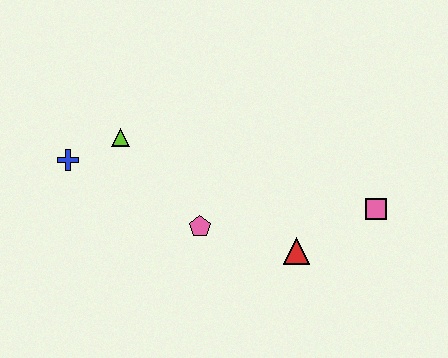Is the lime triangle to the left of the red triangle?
Yes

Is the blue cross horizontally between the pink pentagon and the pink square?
No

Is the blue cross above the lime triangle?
No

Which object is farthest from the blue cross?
The pink square is farthest from the blue cross.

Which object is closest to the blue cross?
The lime triangle is closest to the blue cross.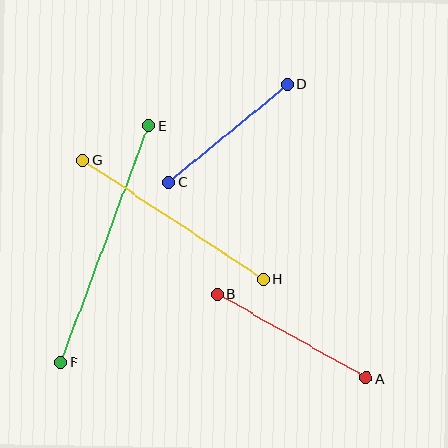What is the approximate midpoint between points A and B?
The midpoint is at approximately (292, 336) pixels.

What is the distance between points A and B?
The distance is approximately 171 pixels.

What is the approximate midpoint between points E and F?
The midpoint is at approximately (105, 244) pixels.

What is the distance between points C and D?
The distance is approximately 154 pixels.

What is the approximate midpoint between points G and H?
The midpoint is at approximately (173, 219) pixels.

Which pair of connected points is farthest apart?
Points E and F are farthest apart.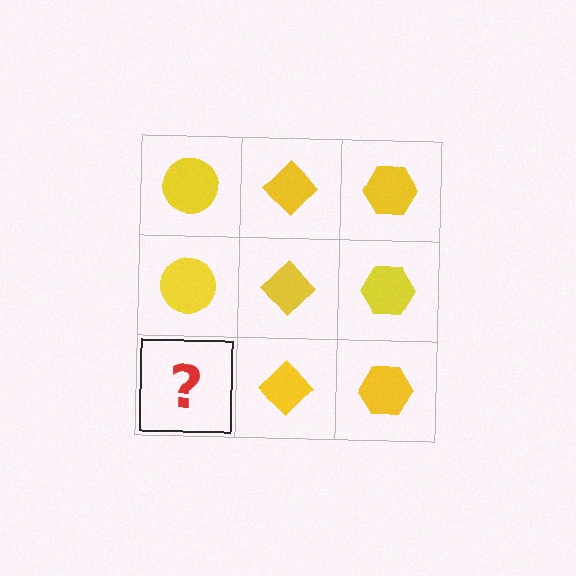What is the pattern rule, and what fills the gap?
The rule is that each column has a consistent shape. The gap should be filled with a yellow circle.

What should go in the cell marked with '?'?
The missing cell should contain a yellow circle.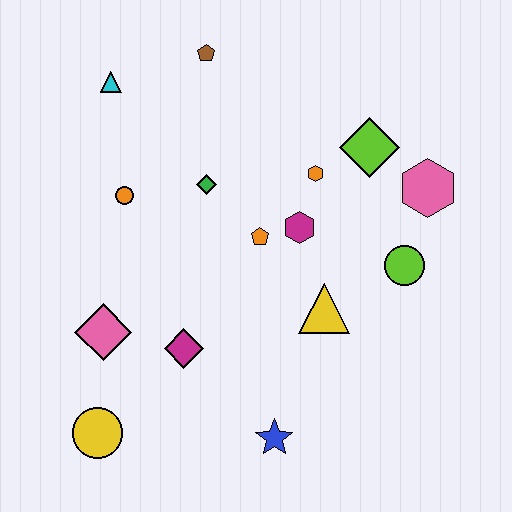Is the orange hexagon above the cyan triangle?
No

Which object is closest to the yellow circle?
The pink diamond is closest to the yellow circle.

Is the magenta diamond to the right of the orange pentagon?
No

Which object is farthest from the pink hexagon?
The yellow circle is farthest from the pink hexagon.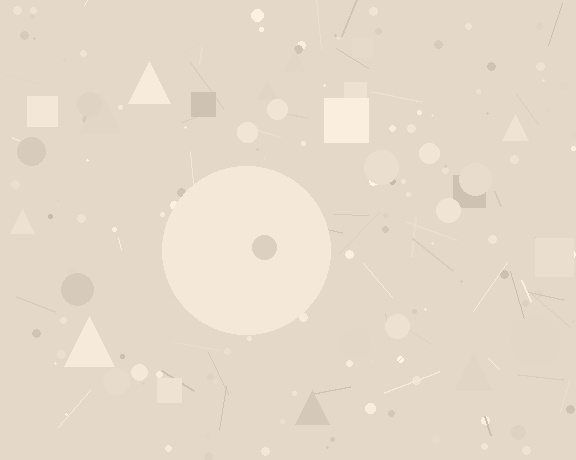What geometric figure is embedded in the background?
A circle is embedded in the background.